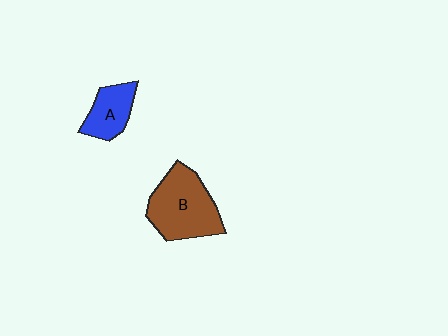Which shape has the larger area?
Shape B (brown).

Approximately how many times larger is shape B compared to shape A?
Approximately 1.9 times.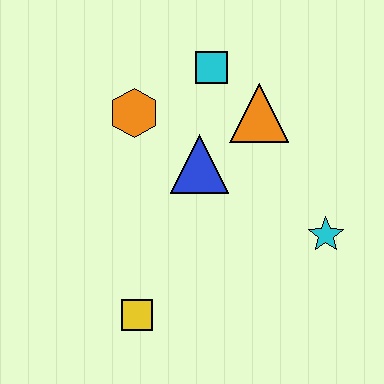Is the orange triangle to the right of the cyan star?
No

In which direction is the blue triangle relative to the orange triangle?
The blue triangle is to the left of the orange triangle.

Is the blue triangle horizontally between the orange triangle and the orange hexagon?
Yes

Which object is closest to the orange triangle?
The cyan square is closest to the orange triangle.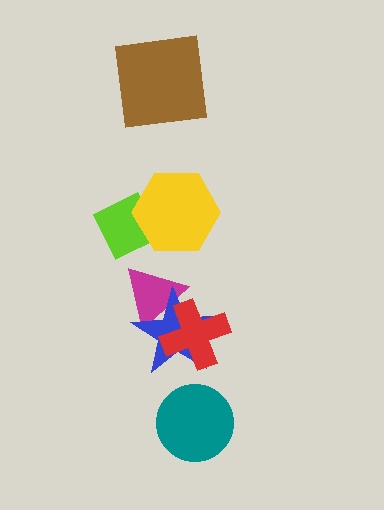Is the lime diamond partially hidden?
Yes, it is partially covered by another shape.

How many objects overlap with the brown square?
0 objects overlap with the brown square.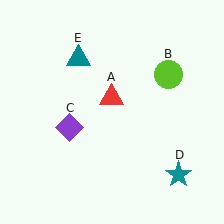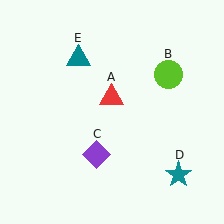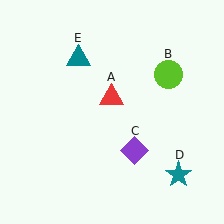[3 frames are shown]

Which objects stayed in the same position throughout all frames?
Red triangle (object A) and lime circle (object B) and teal star (object D) and teal triangle (object E) remained stationary.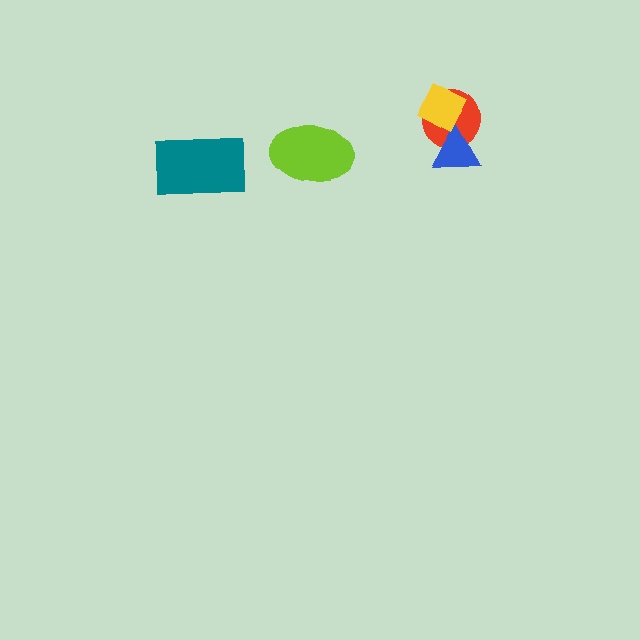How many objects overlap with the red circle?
2 objects overlap with the red circle.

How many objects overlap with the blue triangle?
2 objects overlap with the blue triangle.